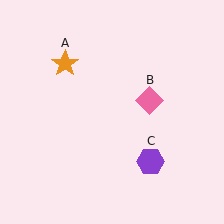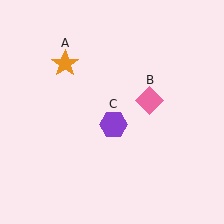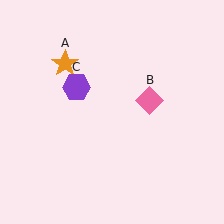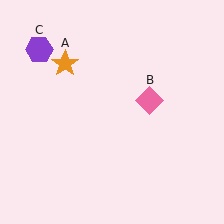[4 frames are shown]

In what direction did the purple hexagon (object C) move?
The purple hexagon (object C) moved up and to the left.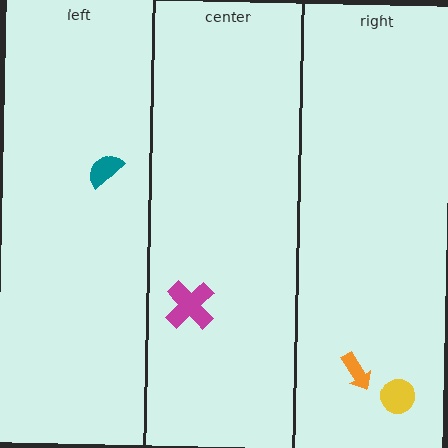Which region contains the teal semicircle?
The left region.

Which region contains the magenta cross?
The center region.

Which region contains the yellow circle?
The right region.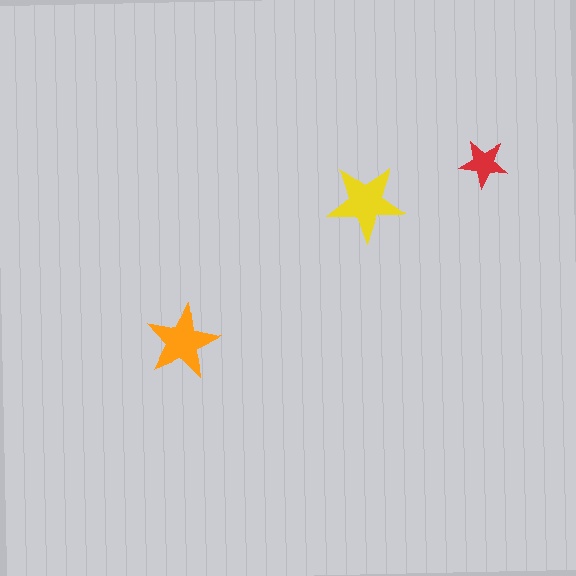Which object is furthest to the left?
The orange star is leftmost.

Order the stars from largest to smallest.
the yellow one, the orange one, the red one.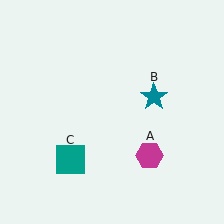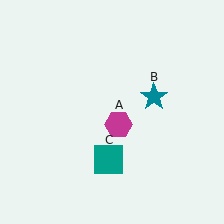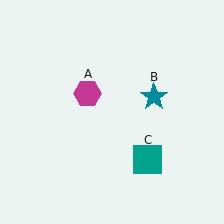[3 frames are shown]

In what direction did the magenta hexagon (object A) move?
The magenta hexagon (object A) moved up and to the left.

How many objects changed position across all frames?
2 objects changed position: magenta hexagon (object A), teal square (object C).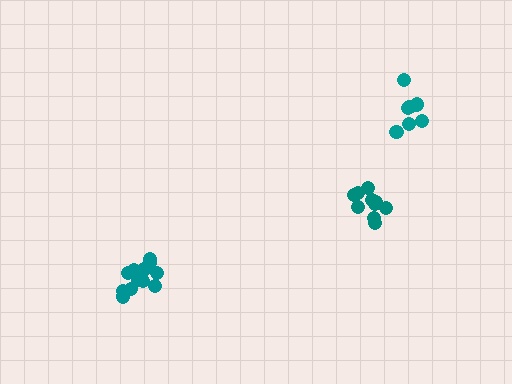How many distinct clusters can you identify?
There are 3 distinct clusters.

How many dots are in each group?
Group 1: 13 dots, Group 2: 10 dots, Group 3: 7 dots (30 total).